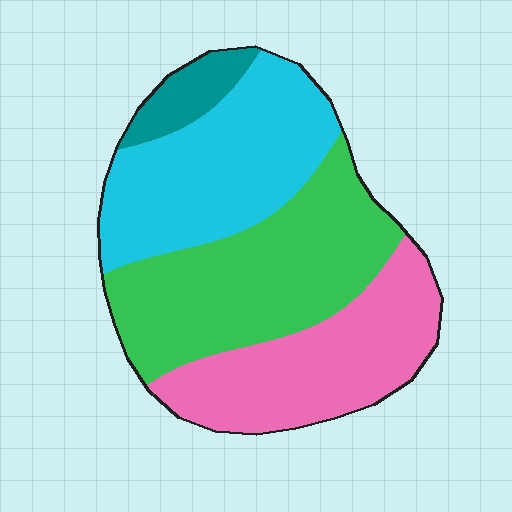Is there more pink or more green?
Green.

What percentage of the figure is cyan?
Cyan takes up about one third (1/3) of the figure.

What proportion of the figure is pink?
Pink covers roughly 30% of the figure.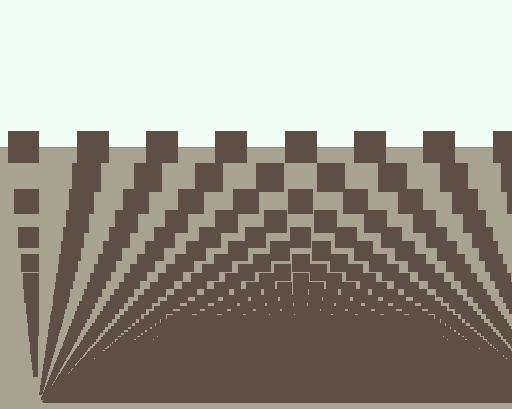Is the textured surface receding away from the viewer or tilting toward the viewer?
The surface appears to tilt toward the viewer. Texture elements get larger and sparser toward the top.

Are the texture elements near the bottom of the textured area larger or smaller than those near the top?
Smaller. The gradient is inverted — elements near the bottom are smaller and denser.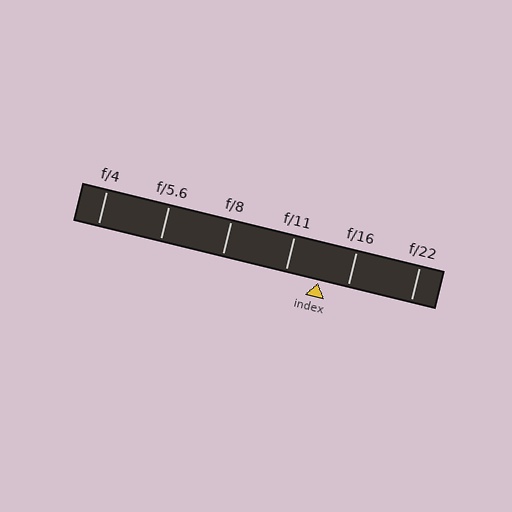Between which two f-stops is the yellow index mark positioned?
The index mark is between f/11 and f/16.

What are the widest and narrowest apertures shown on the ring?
The widest aperture shown is f/4 and the narrowest is f/22.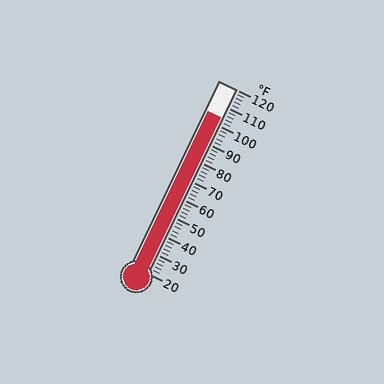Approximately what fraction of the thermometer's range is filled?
The thermometer is filled to approximately 85% of its range.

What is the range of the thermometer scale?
The thermometer scale ranges from 20°F to 120°F.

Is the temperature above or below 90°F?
The temperature is above 90°F.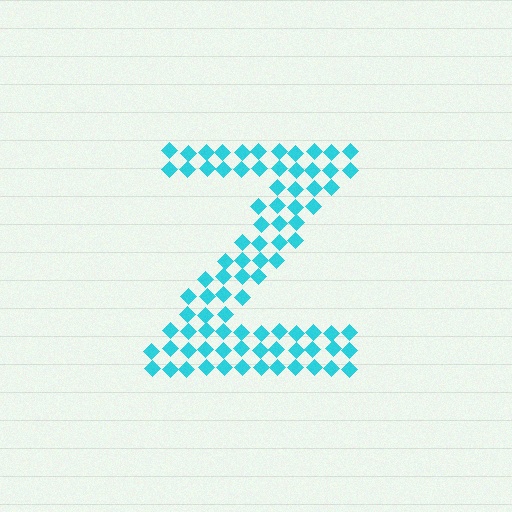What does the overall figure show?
The overall figure shows the letter Z.